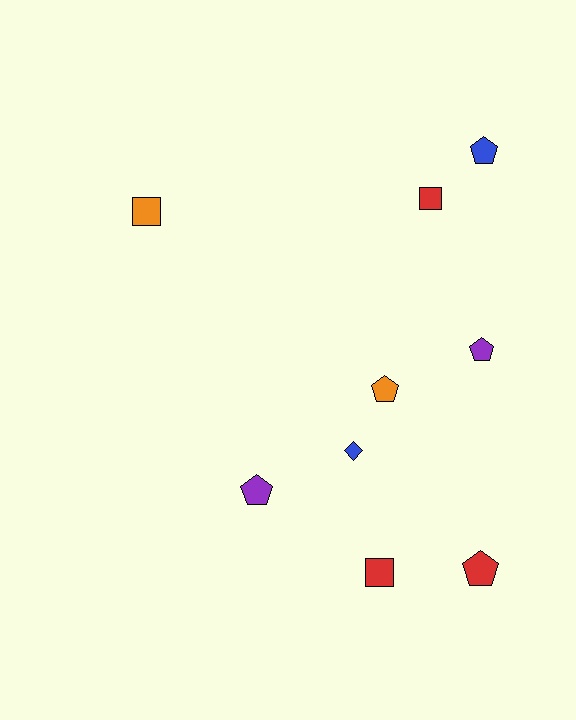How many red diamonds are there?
There are no red diamonds.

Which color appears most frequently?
Red, with 3 objects.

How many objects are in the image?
There are 9 objects.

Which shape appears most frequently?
Pentagon, with 5 objects.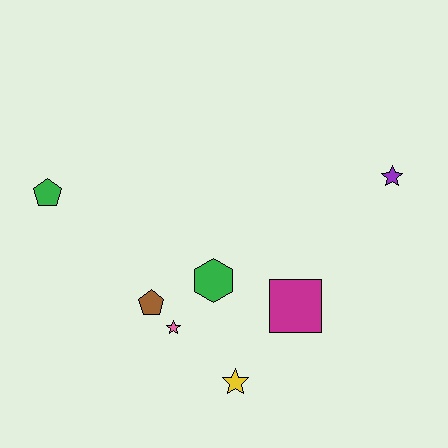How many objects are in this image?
There are 7 objects.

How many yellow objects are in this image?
There is 1 yellow object.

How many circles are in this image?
There are no circles.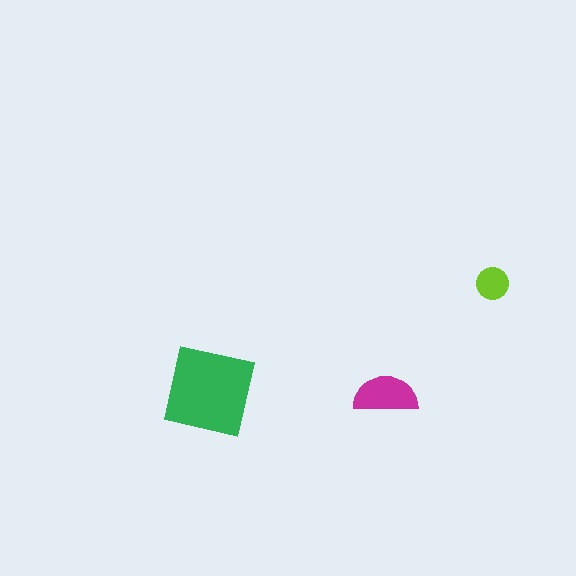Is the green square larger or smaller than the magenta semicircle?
Larger.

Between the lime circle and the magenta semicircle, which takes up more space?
The magenta semicircle.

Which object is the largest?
The green square.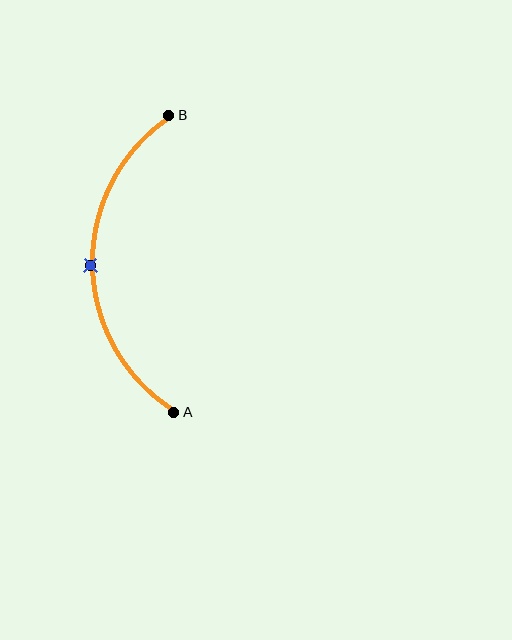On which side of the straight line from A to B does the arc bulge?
The arc bulges to the left of the straight line connecting A and B.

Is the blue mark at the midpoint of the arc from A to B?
Yes. The blue mark lies on the arc at equal arc-length from both A and B — it is the arc midpoint.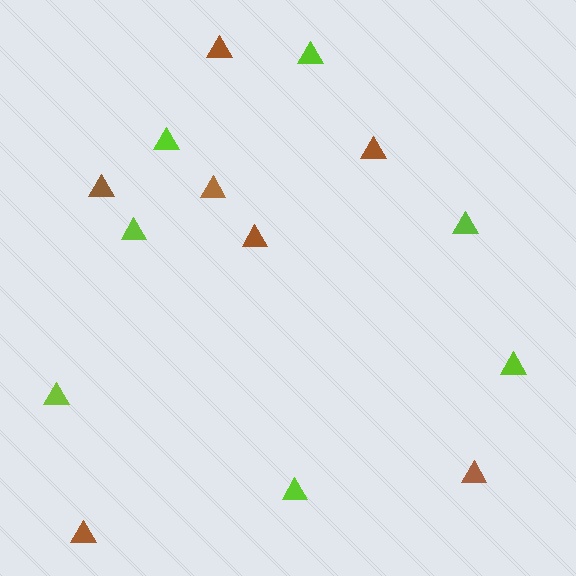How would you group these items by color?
There are 2 groups: one group of lime triangles (7) and one group of brown triangles (7).